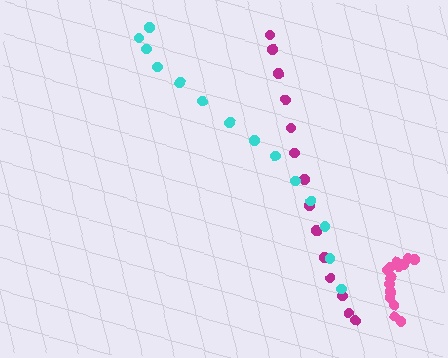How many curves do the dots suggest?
There are 3 distinct paths.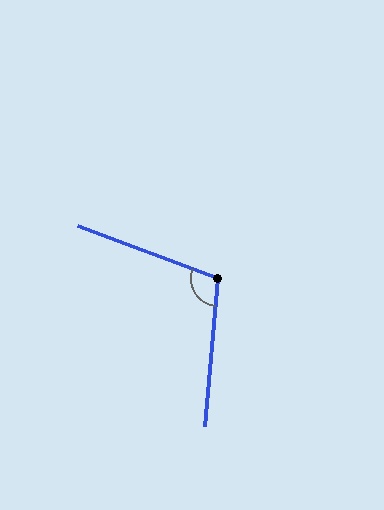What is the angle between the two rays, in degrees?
Approximately 105 degrees.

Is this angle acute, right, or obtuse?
It is obtuse.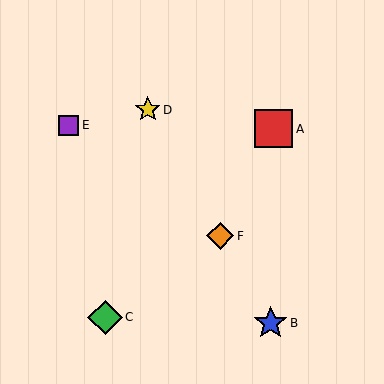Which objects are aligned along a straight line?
Objects B, D, F are aligned along a straight line.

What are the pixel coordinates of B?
Object B is at (271, 323).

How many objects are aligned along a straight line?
3 objects (B, D, F) are aligned along a straight line.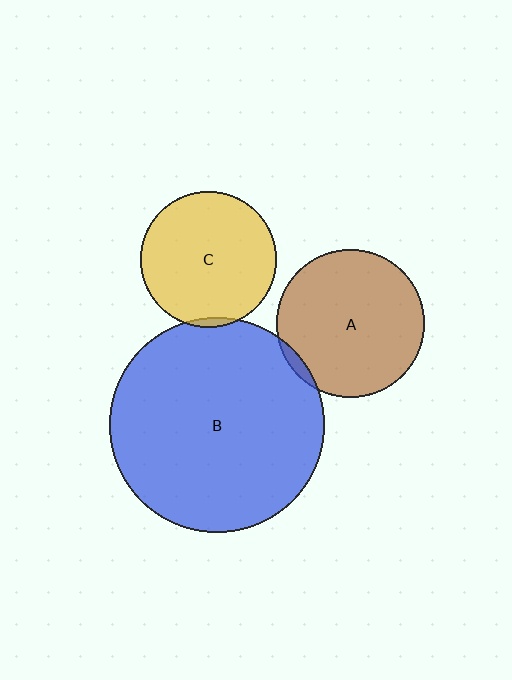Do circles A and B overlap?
Yes.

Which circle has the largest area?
Circle B (blue).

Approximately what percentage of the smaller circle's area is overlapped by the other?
Approximately 5%.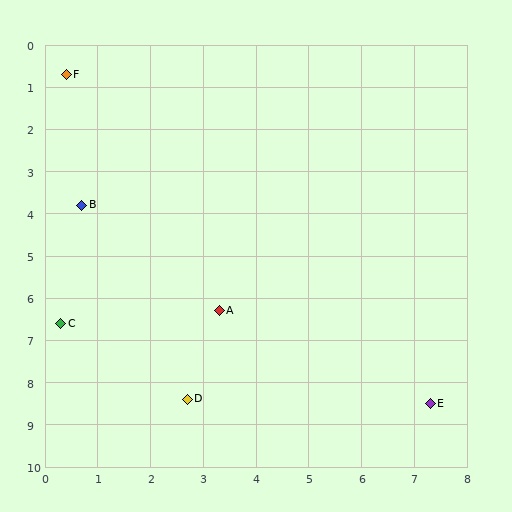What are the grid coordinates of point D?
Point D is at approximately (2.7, 8.4).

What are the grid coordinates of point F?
Point F is at approximately (0.4, 0.7).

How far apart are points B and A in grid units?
Points B and A are about 3.6 grid units apart.